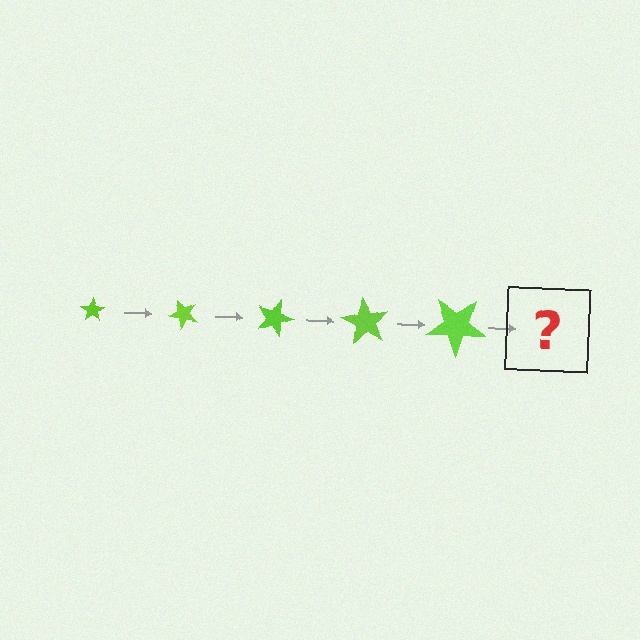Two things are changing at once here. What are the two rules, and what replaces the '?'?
The two rules are that the star grows larger each step and it rotates 45 degrees each step. The '?' should be a star, larger than the previous one and rotated 225 degrees from the start.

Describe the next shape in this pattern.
It should be a star, larger than the previous one and rotated 225 degrees from the start.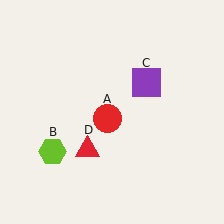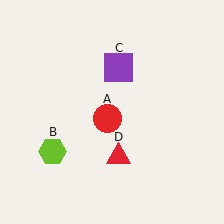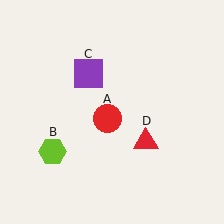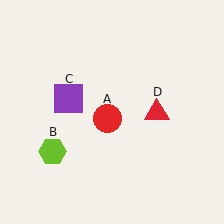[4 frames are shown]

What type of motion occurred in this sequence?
The purple square (object C), red triangle (object D) rotated counterclockwise around the center of the scene.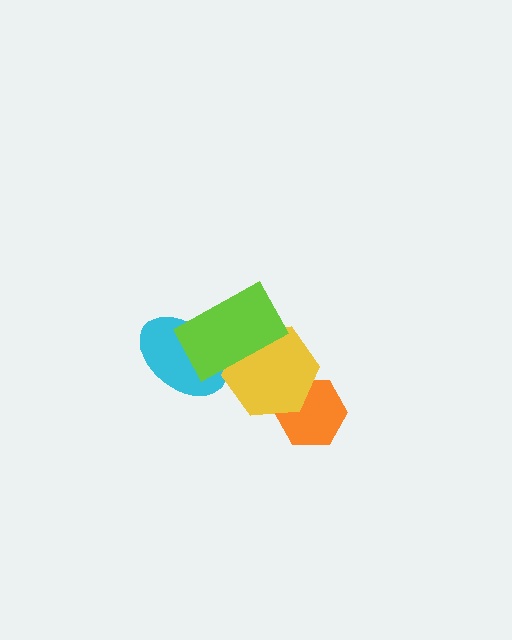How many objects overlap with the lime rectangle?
2 objects overlap with the lime rectangle.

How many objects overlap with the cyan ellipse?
1 object overlaps with the cyan ellipse.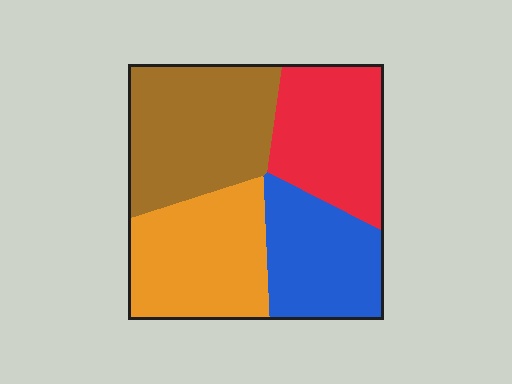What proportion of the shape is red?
Red takes up between a sixth and a third of the shape.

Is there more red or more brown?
Brown.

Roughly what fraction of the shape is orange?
Orange takes up between a sixth and a third of the shape.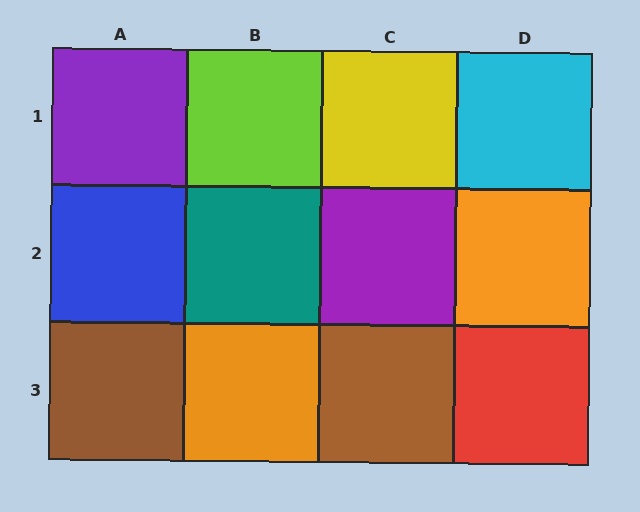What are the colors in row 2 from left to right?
Blue, teal, purple, orange.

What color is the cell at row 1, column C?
Yellow.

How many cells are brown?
2 cells are brown.